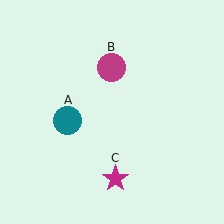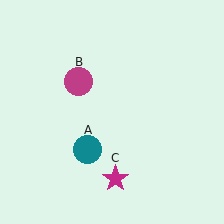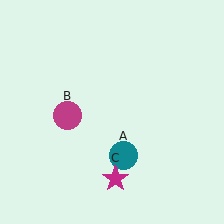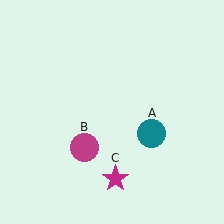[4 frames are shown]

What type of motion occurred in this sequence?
The teal circle (object A), magenta circle (object B) rotated counterclockwise around the center of the scene.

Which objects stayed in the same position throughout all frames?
Magenta star (object C) remained stationary.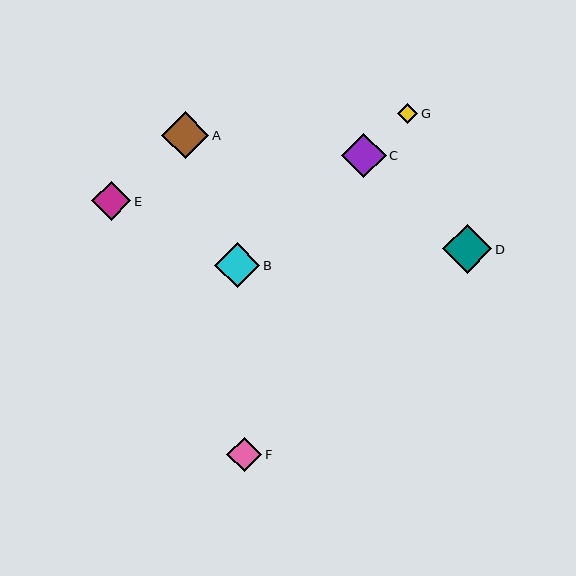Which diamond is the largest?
Diamond D is the largest with a size of approximately 49 pixels.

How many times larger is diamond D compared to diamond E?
Diamond D is approximately 1.3 times the size of diamond E.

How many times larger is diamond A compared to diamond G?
Diamond A is approximately 2.3 times the size of diamond G.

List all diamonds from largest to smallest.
From largest to smallest: D, A, B, C, E, F, G.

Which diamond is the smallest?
Diamond G is the smallest with a size of approximately 20 pixels.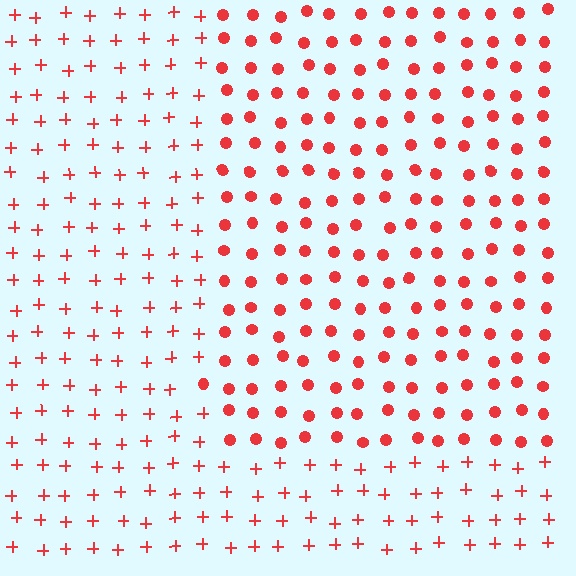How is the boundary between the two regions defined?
The boundary is defined by a change in element shape: circles inside vs. plus signs outside. All elements share the same color and spacing.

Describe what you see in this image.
The image is filled with small red elements arranged in a uniform grid. A rectangle-shaped region contains circles, while the surrounding area contains plus signs. The boundary is defined purely by the change in element shape.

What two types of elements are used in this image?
The image uses circles inside the rectangle region and plus signs outside it.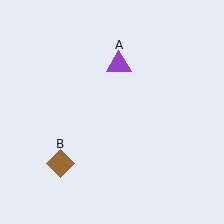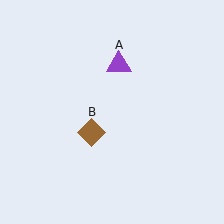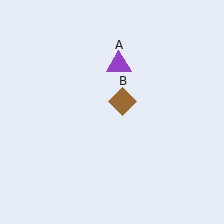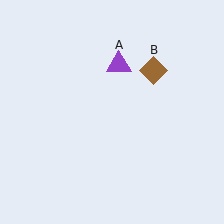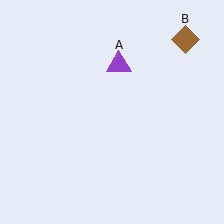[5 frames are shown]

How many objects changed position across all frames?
1 object changed position: brown diamond (object B).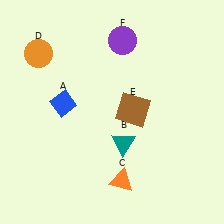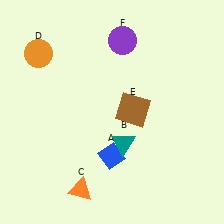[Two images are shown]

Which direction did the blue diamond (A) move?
The blue diamond (A) moved down.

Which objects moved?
The objects that moved are: the blue diamond (A), the orange triangle (C).